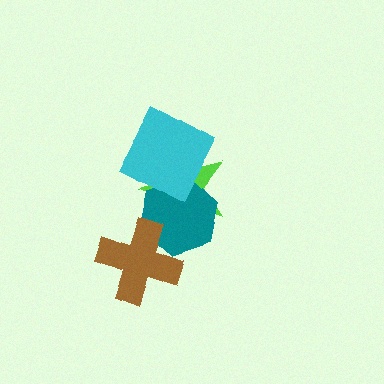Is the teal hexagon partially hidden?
Yes, it is partially covered by another shape.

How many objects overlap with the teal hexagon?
3 objects overlap with the teal hexagon.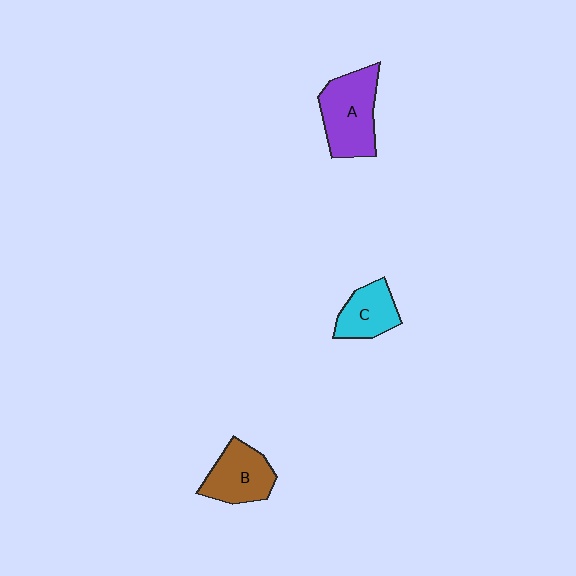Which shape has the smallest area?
Shape C (cyan).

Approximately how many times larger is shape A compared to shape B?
Approximately 1.3 times.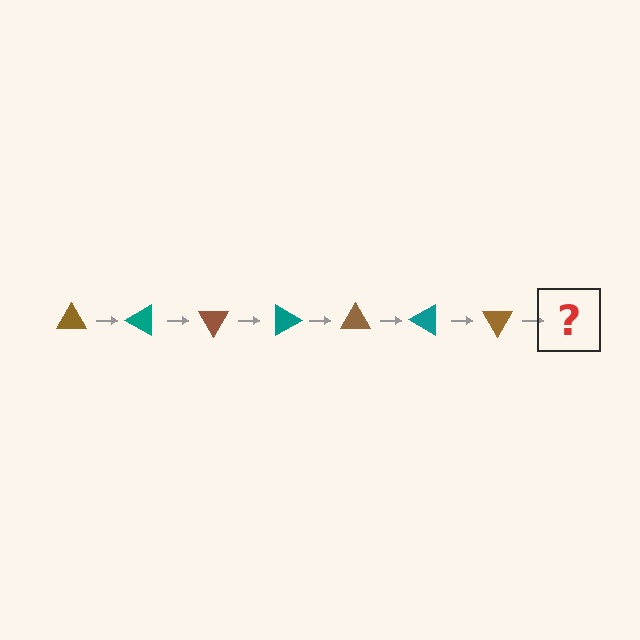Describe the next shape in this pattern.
It should be a teal triangle, rotated 210 degrees from the start.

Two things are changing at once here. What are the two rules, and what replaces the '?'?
The two rules are that it rotates 30 degrees each step and the color cycles through brown and teal. The '?' should be a teal triangle, rotated 210 degrees from the start.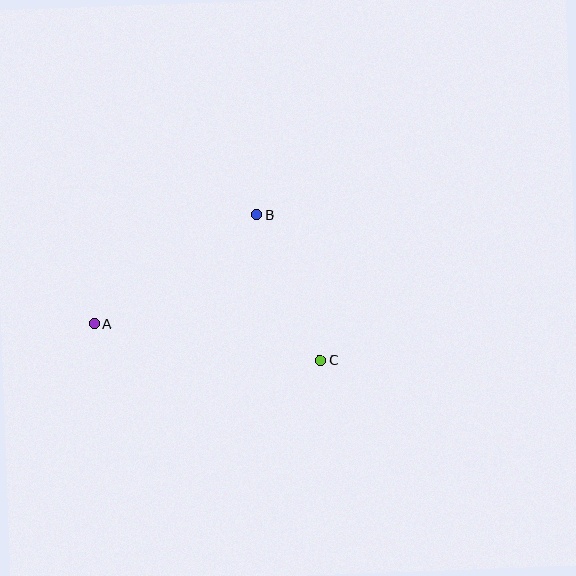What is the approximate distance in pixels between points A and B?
The distance between A and B is approximately 195 pixels.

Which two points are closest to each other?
Points B and C are closest to each other.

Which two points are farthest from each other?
Points A and C are farthest from each other.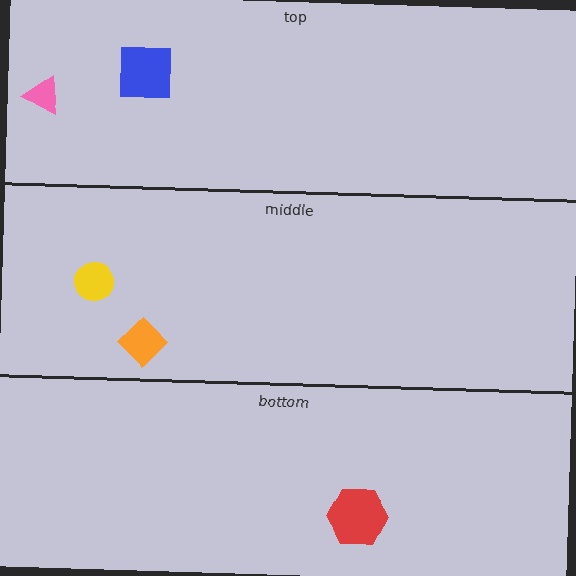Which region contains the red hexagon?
The bottom region.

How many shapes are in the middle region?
2.